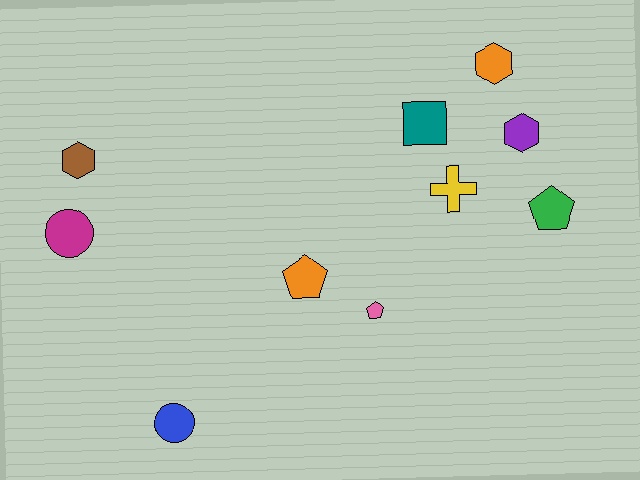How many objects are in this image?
There are 10 objects.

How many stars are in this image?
There are no stars.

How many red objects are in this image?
There are no red objects.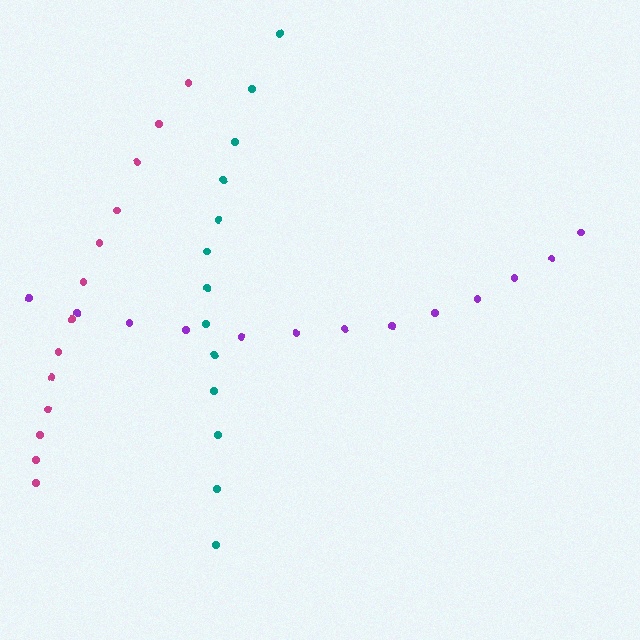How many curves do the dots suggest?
There are 3 distinct paths.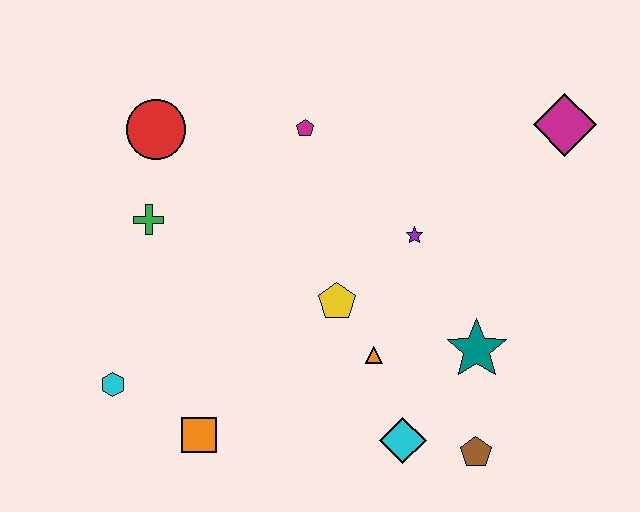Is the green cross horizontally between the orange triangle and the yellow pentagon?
No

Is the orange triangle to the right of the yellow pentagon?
Yes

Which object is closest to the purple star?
The yellow pentagon is closest to the purple star.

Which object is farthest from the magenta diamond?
The cyan hexagon is farthest from the magenta diamond.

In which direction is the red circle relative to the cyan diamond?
The red circle is above the cyan diamond.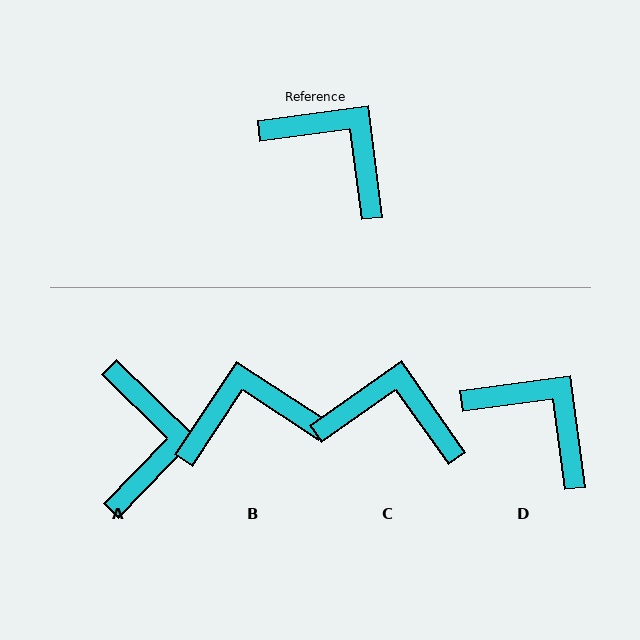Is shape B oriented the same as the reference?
No, it is off by about 49 degrees.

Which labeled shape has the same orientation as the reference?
D.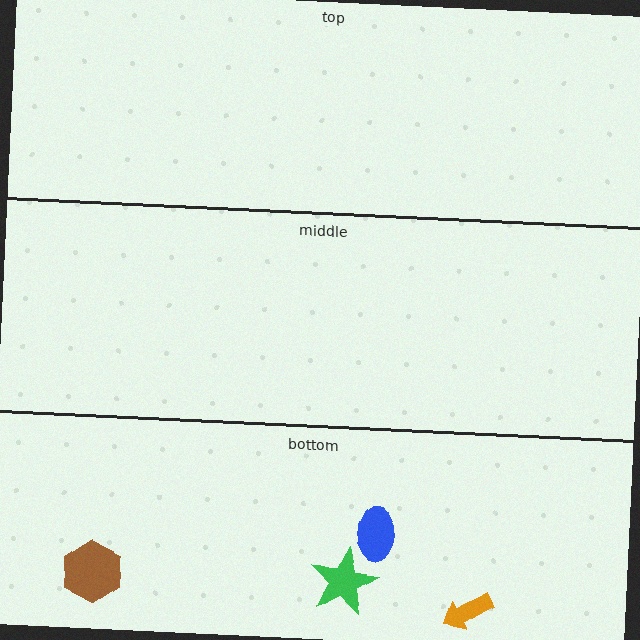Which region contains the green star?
The bottom region.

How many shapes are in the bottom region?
4.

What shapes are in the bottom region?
The blue ellipse, the brown hexagon, the orange arrow, the green star.